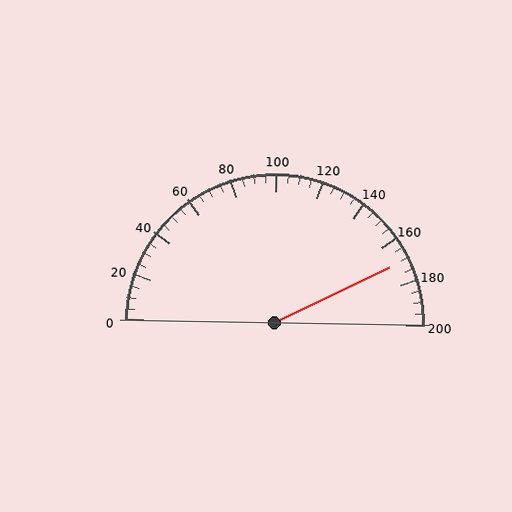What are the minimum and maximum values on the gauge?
The gauge ranges from 0 to 200.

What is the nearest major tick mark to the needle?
The nearest major tick mark is 160.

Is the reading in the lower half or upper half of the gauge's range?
The reading is in the upper half of the range (0 to 200).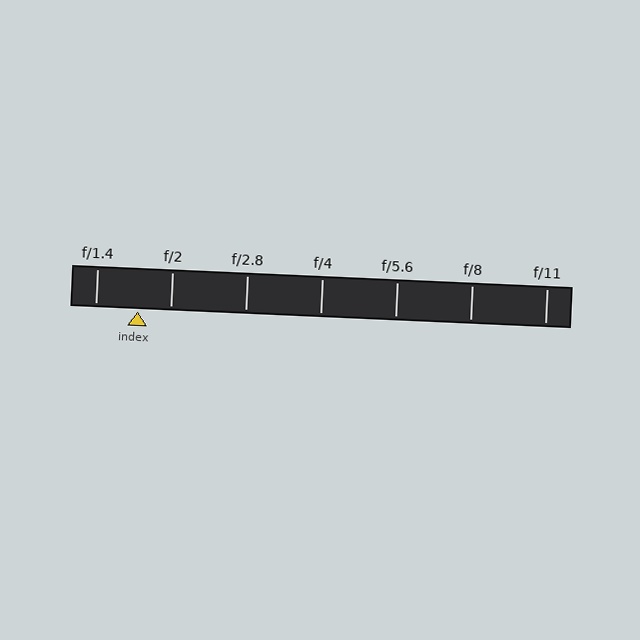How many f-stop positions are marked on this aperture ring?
There are 7 f-stop positions marked.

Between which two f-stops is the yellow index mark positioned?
The index mark is between f/1.4 and f/2.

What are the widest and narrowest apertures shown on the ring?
The widest aperture shown is f/1.4 and the narrowest is f/11.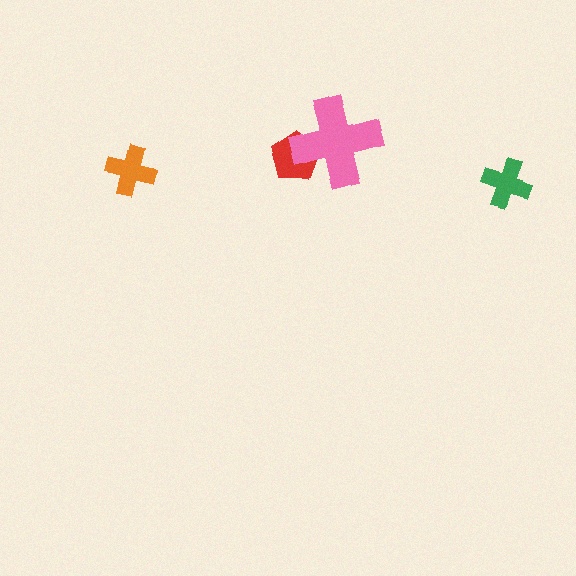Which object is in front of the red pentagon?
The pink cross is in front of the red pentagon.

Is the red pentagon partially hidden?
Yes, it is partially covered by another shape.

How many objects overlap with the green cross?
0 objects overlap with the green cross.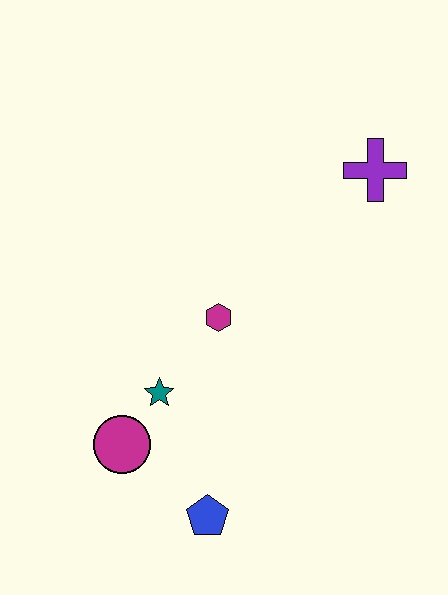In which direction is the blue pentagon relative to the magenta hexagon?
The blue pentagon is below the magenta hexagon.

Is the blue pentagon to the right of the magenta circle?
Yes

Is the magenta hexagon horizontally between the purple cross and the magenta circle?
Yes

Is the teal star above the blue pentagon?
Yes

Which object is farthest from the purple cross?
The blue pentagon is farthest from the purple cross.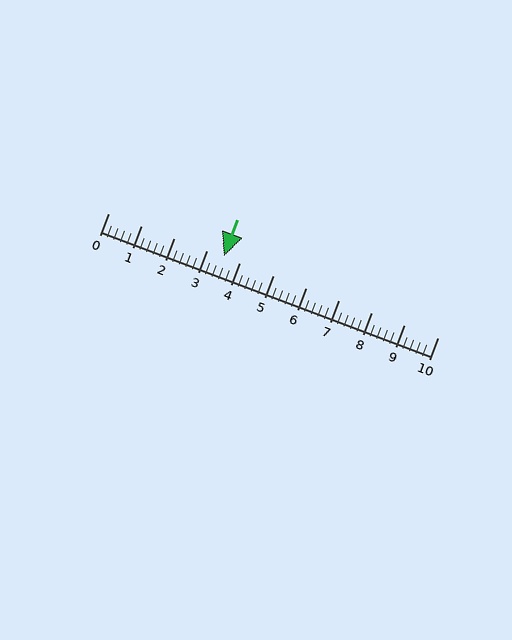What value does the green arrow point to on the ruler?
The green arrow points to approximately 3.5.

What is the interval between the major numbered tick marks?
The major tick marks are spaced 1 units apart.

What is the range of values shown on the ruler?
The ruler shows values from 0 to 10.